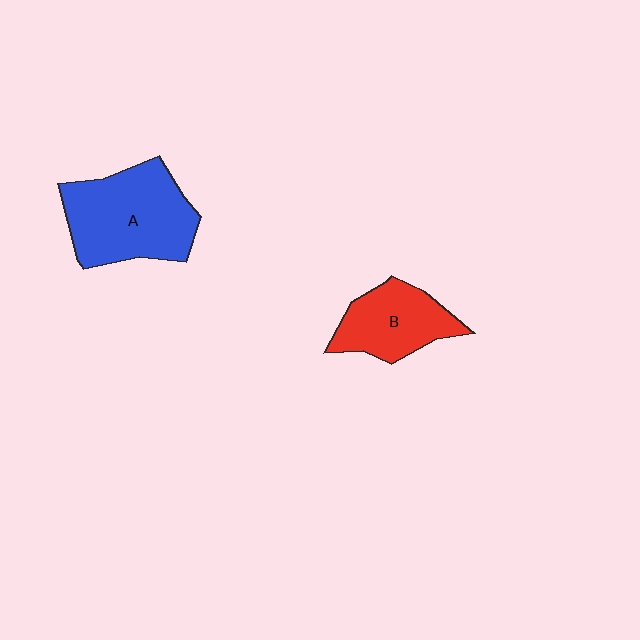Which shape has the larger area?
Shape A (blue).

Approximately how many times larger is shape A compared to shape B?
Approximately 1.6 times.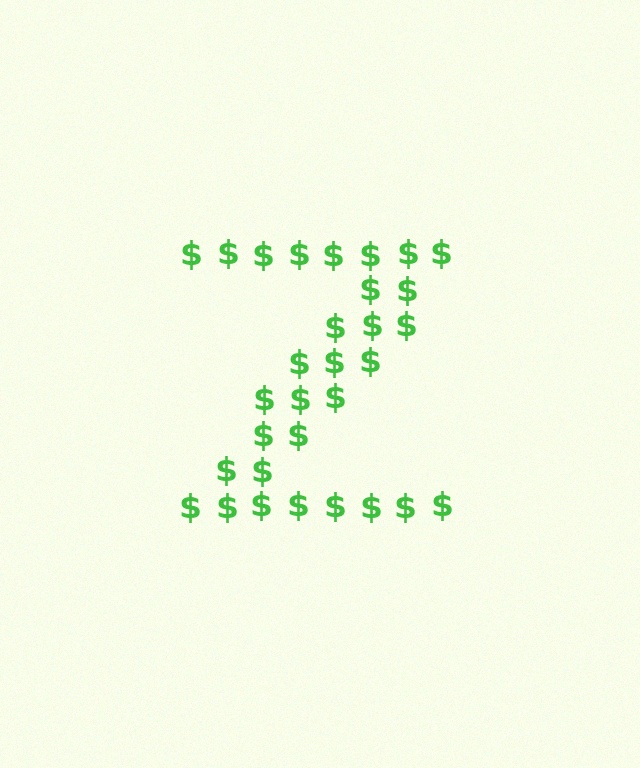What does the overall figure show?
The overall figure shows the letter Z.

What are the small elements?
The small elements are dollar signs.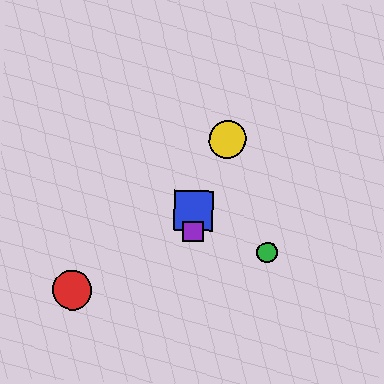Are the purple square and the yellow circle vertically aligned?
No, the purple square is at x≈193 and the yellow circle is at x≈227.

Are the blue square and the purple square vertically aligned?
Yes, both are at x≈193.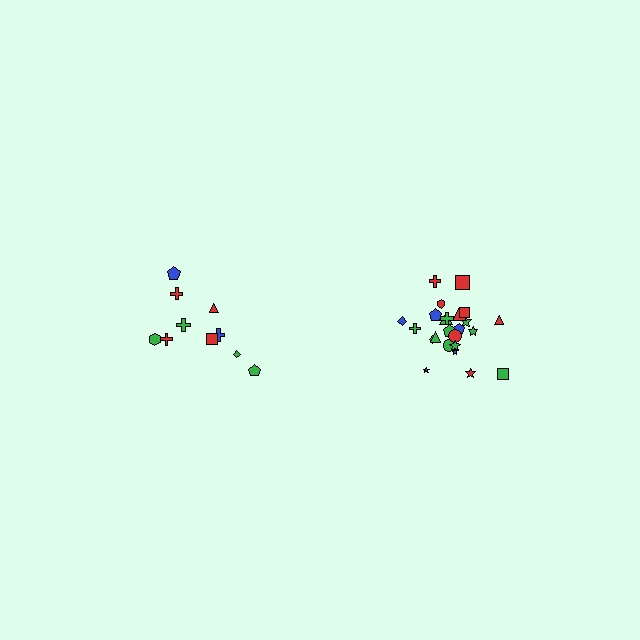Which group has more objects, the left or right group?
The right group.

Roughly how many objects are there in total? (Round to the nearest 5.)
Roughly 35 objects in total.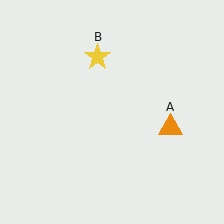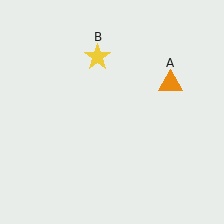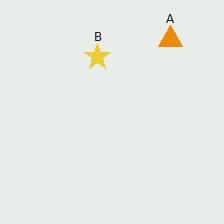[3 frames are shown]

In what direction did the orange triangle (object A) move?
The orange triangle (object A) moved up.